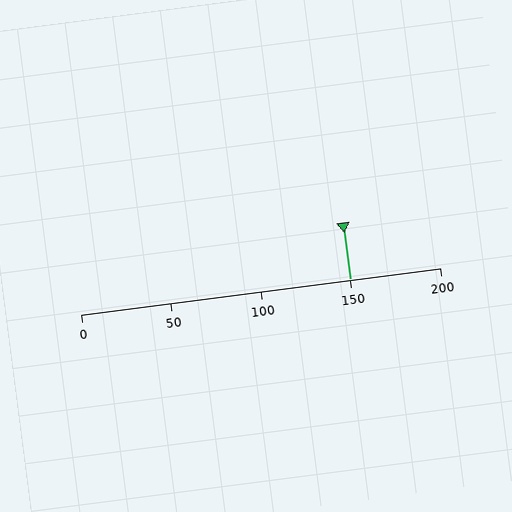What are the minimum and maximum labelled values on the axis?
The axis runs from 0 to 200.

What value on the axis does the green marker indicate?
The marker indicates approximately 150.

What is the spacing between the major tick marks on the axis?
The major ticks are spaced 50 apart.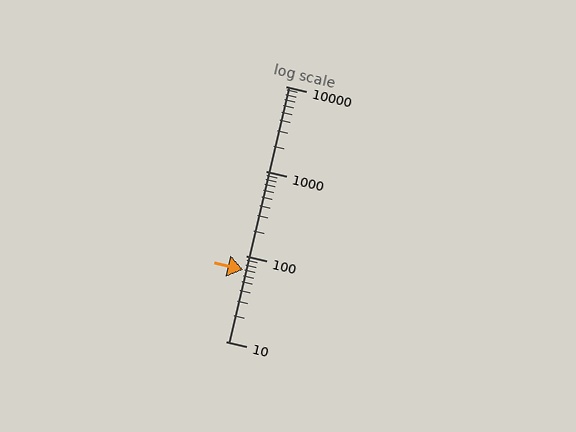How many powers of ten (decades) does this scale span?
The scale spans 3 decades, from 10 to 10000.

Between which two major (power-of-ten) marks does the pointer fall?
The pointer is between 10 and 100.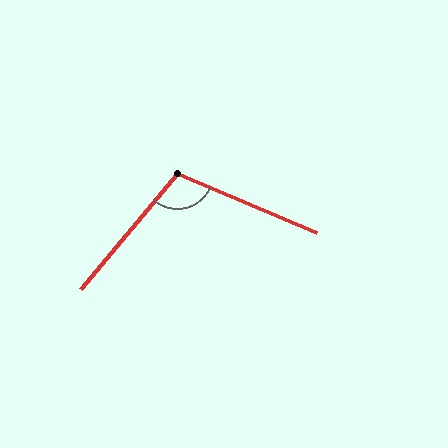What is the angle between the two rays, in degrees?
Approximately 107 degrees.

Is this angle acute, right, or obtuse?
It is obtuse.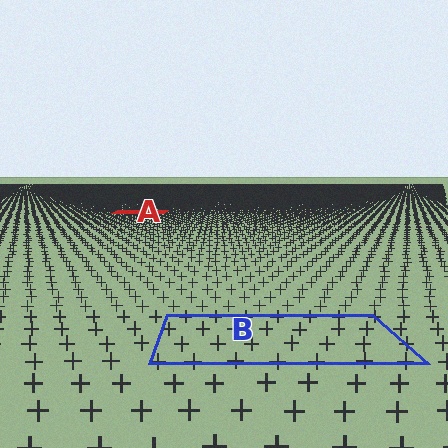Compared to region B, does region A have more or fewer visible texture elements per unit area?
Region A has more texture elements per unit area — they are packed more densely because it is farther away.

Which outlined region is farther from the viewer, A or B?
Region A is farther from the viewer — the texture elements inside it appear smaller and more densely packed.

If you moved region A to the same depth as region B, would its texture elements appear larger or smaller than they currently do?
They would appear larger. At a closer depth, the same texture elements are projected at a bigger on-screen size.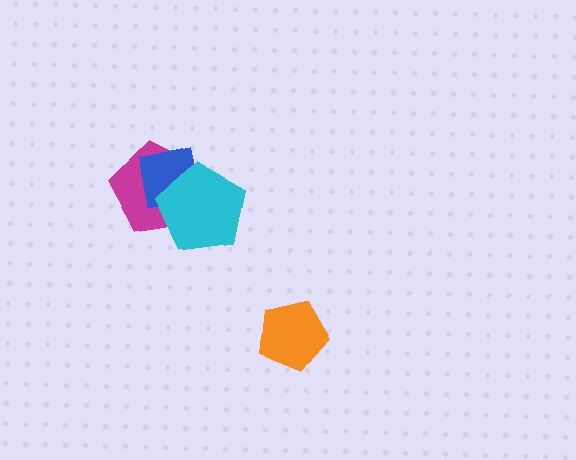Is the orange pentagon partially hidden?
No, no other shape covers it.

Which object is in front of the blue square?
The cyan pentagon is in front of the blue square.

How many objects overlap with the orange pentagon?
0 objects overlap with the orange pentagon.